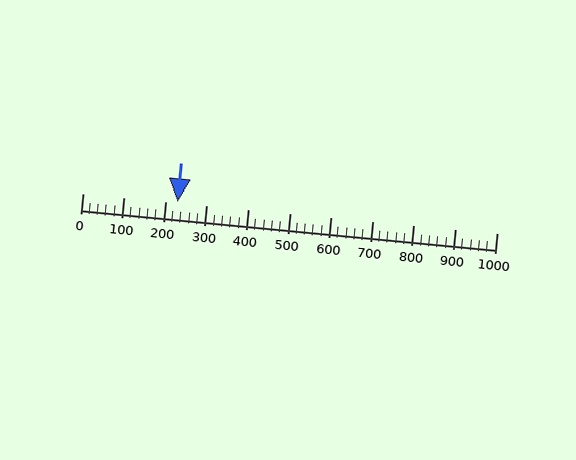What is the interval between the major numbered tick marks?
The major tick marks are spaced 100 units apart.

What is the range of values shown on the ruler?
The ruler shows values from 0 to 1000.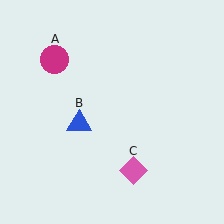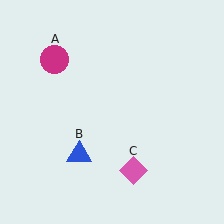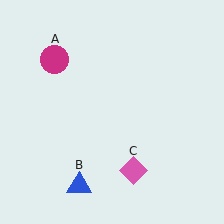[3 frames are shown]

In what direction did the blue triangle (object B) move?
The blue triangle (object B) moved down.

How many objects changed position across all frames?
1 object changed position: blue triangle (object B).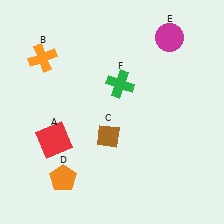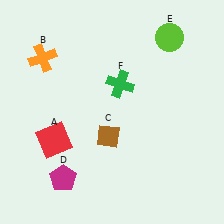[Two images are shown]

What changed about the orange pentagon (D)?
In Image 1, D is orange. In Image 2, it changed to magenta.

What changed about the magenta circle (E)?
In Image 1, E is magenta. In Image 2, it changed to lime.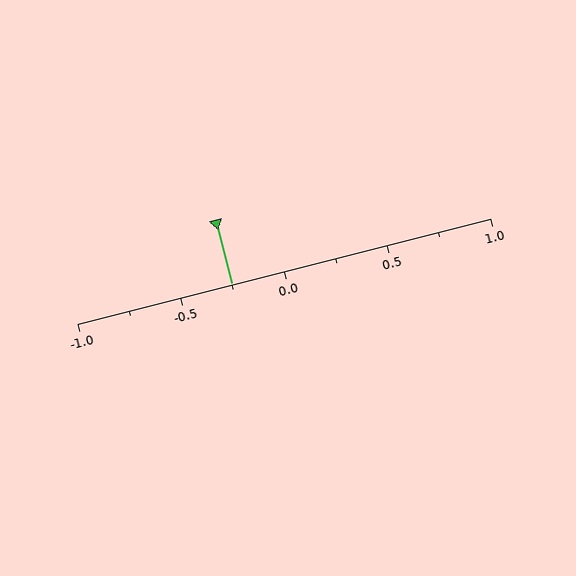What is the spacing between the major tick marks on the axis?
The major ticks are spaced 0.5 apart.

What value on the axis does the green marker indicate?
The marker indicates approximately -0.25.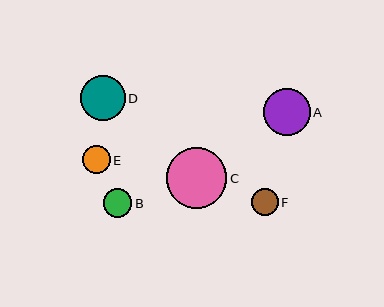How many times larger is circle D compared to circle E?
Circle D is approximately 1.6 times the size of circle E.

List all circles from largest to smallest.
From largest to smallest: C, A, D, B, E, F.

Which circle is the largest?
Circle C is the largest with a size of approximately 60 pixels.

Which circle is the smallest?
Circle F is the smallest with a size of approximately 26 pixels.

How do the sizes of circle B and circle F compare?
Circle B and circle F are approximately the same size.